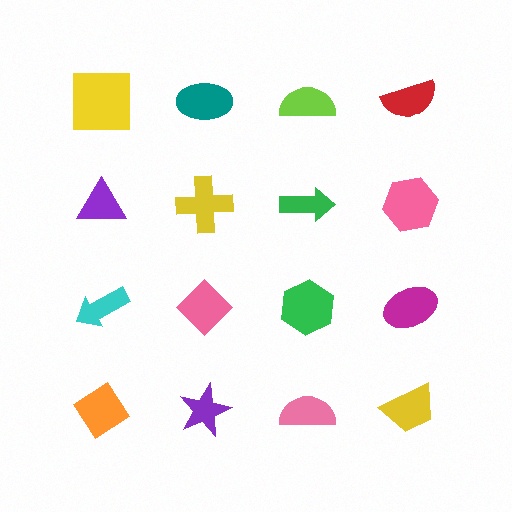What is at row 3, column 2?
A pink diamond.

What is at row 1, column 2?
A teal ellipse.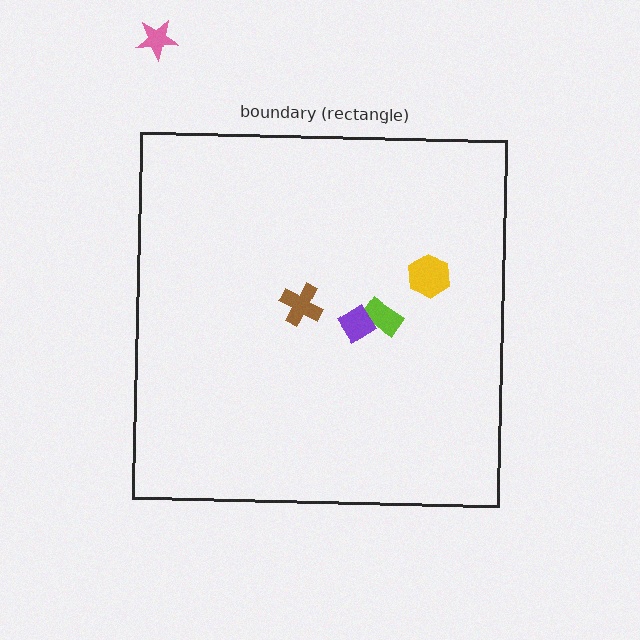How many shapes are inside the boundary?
4 inside, 1 outside.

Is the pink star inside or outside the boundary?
Outside.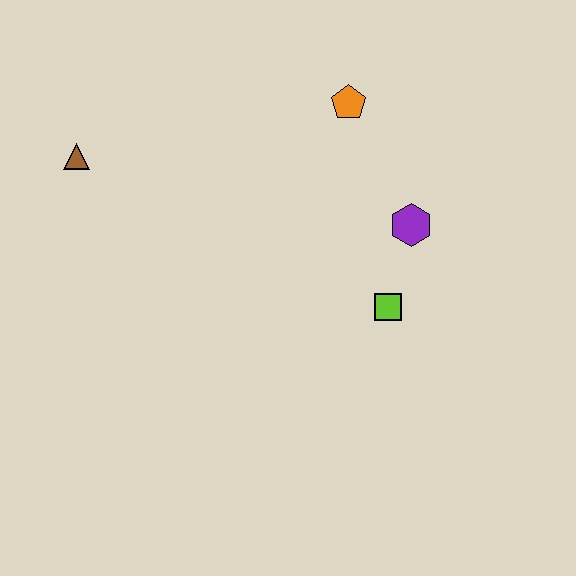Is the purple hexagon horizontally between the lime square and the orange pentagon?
No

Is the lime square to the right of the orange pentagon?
Yes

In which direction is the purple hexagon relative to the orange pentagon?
The purple hexagon is below the orange pentagon.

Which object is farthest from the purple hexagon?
The brown triangle is farthest from the purple hexagon.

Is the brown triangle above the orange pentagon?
No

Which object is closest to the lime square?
The purple hexagon is closest to the lime square.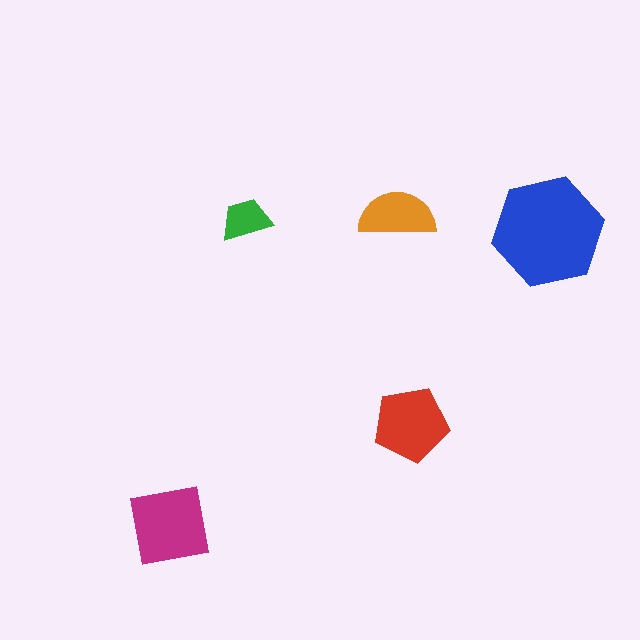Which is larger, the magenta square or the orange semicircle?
The magenta square.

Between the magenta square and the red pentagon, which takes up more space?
The magenta square.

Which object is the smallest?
The green trapezoid.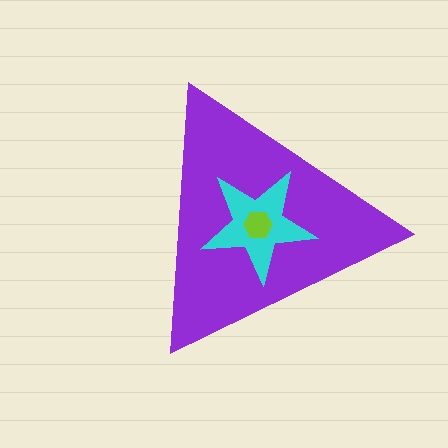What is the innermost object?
The lime hexagon.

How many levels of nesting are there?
3.